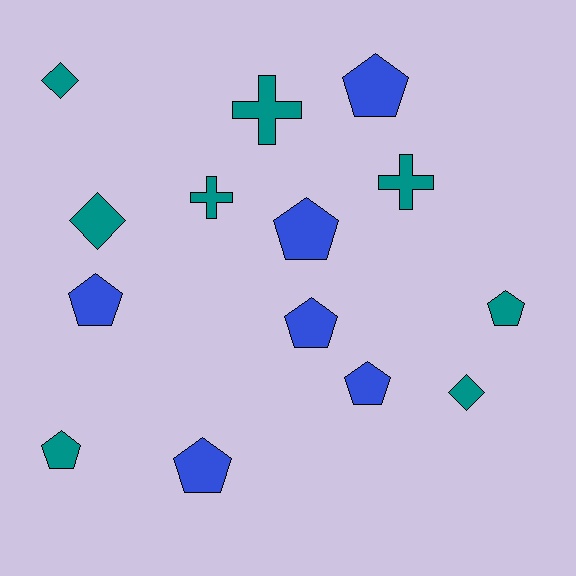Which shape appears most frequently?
Pentagon, with 8 objects.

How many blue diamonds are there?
There are no blue diamonds.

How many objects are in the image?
There are 14 objects.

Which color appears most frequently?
Teal, with 8 objects.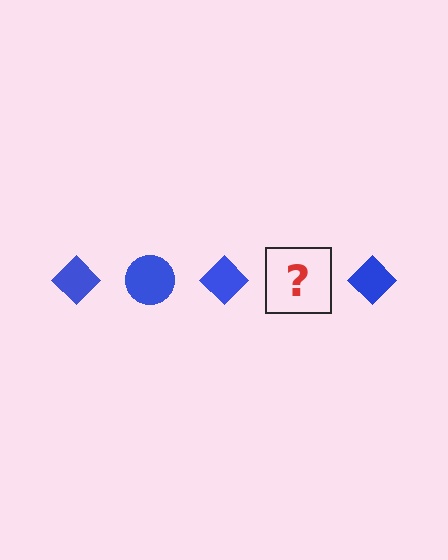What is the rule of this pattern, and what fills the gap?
The rule is that the pattern cycles through diamond, circle shapes in blue. The gap should be filled with a blue circle.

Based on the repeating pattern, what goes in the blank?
The blank should be a blue circle.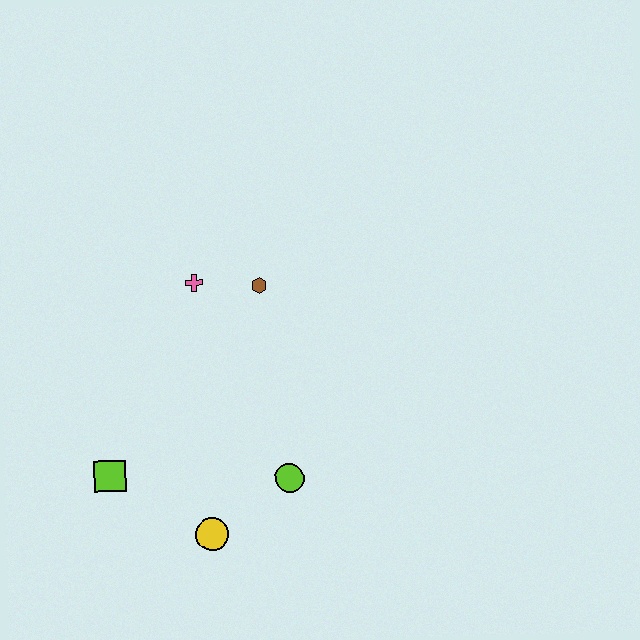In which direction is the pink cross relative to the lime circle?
The pink cross is above the lime circle.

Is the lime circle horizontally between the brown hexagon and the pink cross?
No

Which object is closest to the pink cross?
The brown hexagon is closest to the pink cross.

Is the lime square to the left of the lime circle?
Yes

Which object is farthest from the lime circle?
The pink cross is farthest from the lime circle.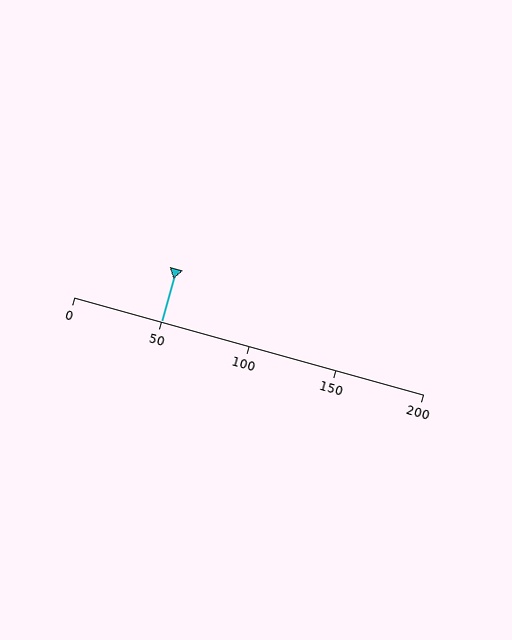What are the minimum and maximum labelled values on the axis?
The axis runs from 0 to 200.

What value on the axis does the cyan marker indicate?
The marker indicates approximately 50.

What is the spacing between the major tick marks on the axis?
The major ticks are spaced 50 apart.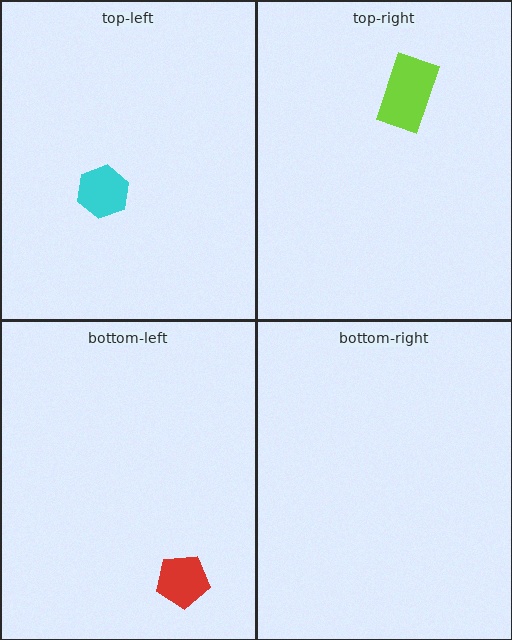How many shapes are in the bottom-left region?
1.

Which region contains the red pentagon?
The bottom-left region.